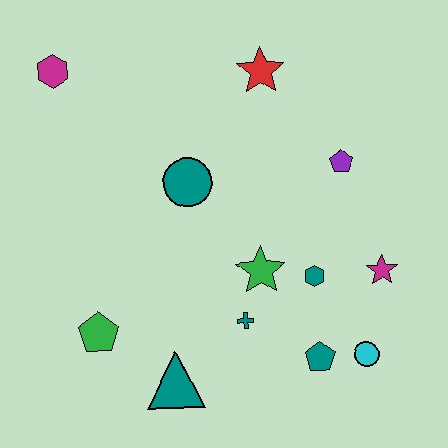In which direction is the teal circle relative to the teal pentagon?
The teal circle is above the teal pentagon.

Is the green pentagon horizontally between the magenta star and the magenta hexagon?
Yes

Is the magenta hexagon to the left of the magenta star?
Yes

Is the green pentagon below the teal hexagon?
Yes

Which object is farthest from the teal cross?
The magenta hexagon is farthest from the teal cross.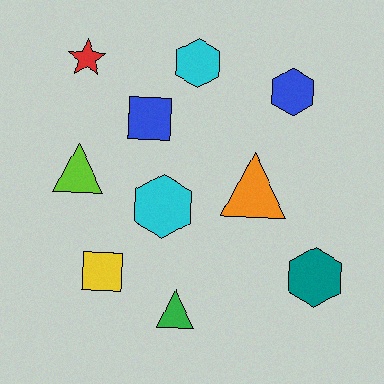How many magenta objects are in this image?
There are no magenta objects.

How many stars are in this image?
There is 1 star.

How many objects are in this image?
There are 10 objects.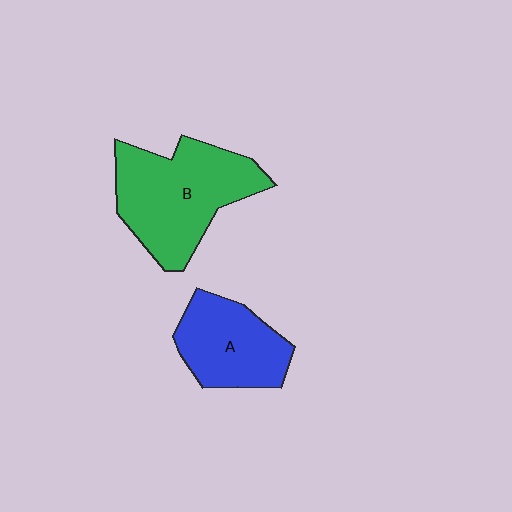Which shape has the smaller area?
Shape A (blue).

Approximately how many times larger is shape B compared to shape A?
Approximately 1.5 times.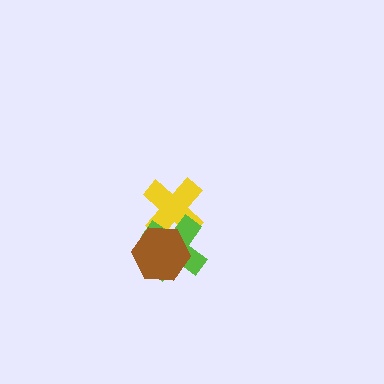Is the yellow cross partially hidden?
Yes, it is partially covered by another shape.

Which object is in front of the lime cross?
The brown hexagon is in front of the lime cross.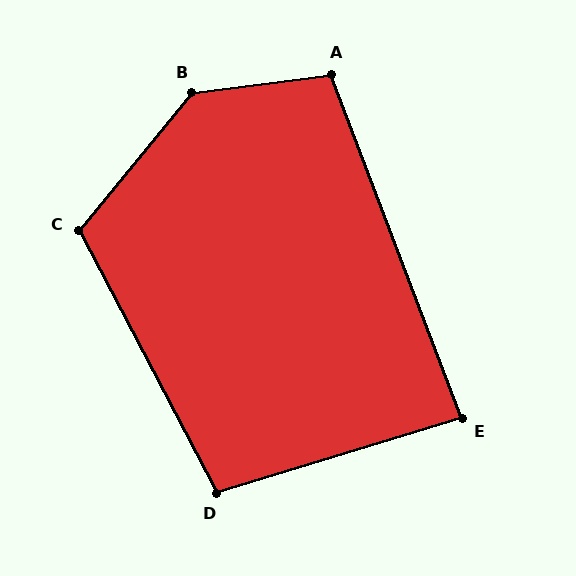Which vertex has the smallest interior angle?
E, at approximately 86 degrees.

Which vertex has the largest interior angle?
B, at approximately 137 degrees.